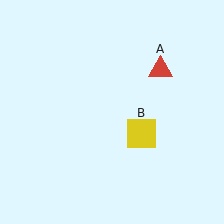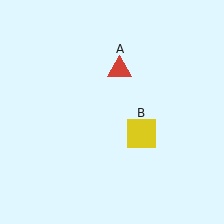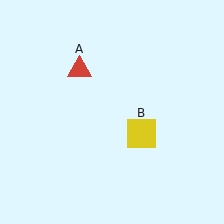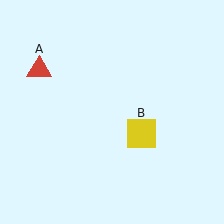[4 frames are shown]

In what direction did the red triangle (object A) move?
The red triangle (object A) moved left.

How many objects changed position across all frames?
1 object changed position: red triangle (object A).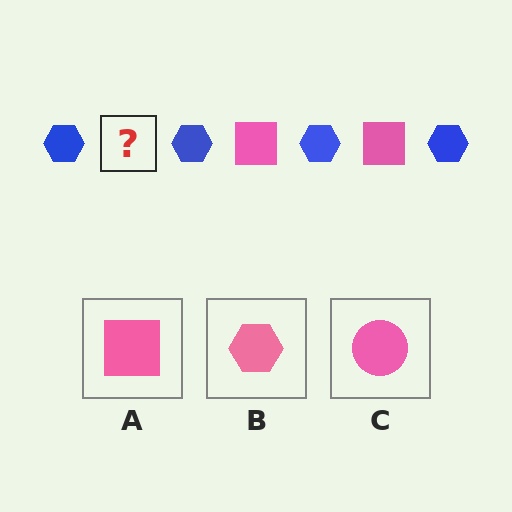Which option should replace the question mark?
Option A.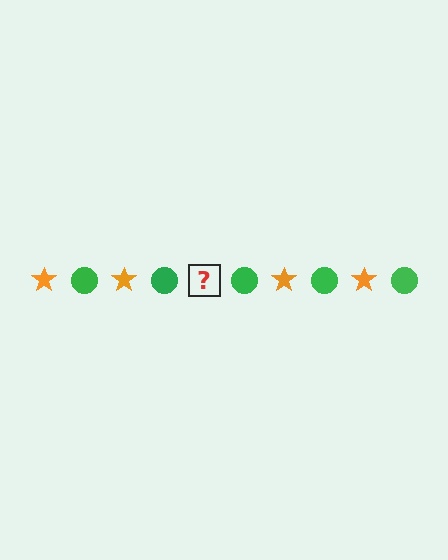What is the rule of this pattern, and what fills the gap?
The rule is that the pattern alternates between orange star and green circle. The gap should be filled with an orange star.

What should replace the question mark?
The question mark should be replaced with an orange star.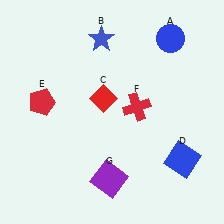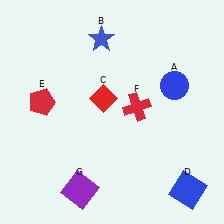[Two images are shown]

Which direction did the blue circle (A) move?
The blue circle (A) moved down.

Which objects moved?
The objects that moved are: the blue circle (A), the blue square (D), the purple square (G).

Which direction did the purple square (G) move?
The purple square (G) moved left.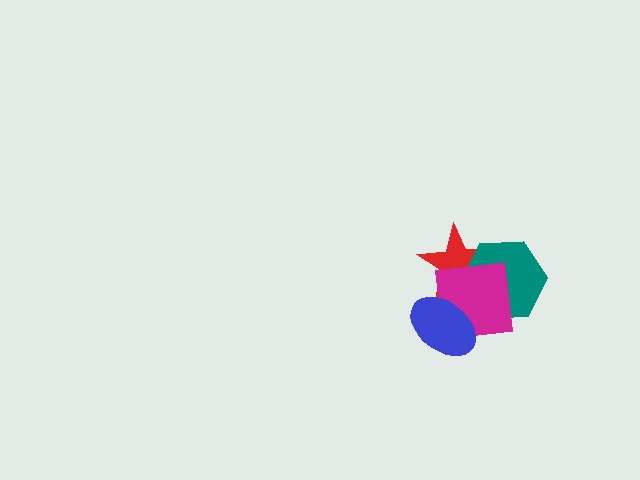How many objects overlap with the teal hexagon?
2 objects overlap with the teal hexagon.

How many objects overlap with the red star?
3 objects overlap with the red star.